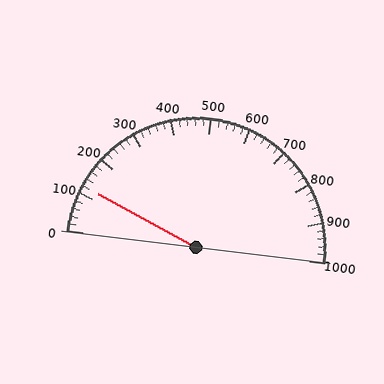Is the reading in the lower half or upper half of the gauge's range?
The reading is in the lower half of the range (0 to 1000).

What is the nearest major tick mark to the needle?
The nearest major tick mark is 100.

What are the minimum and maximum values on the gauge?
The gauge ranges from 0 to 1000.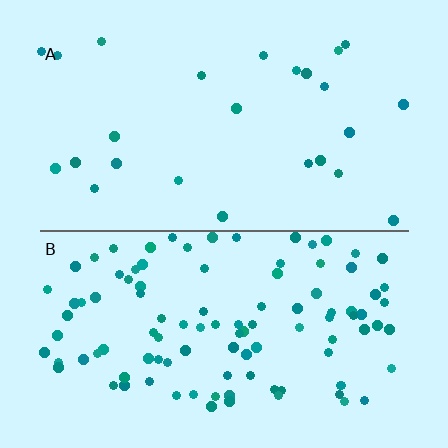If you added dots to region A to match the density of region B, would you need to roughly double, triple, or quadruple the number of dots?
Approximately quadruple.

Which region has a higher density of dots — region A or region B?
B (the bottom).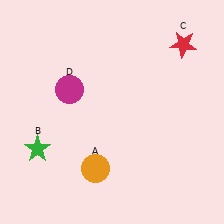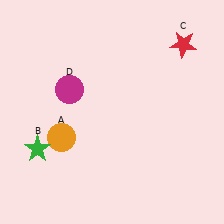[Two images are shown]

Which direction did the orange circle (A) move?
The orange circle (A) moved left.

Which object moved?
The orange circle (A) moved left.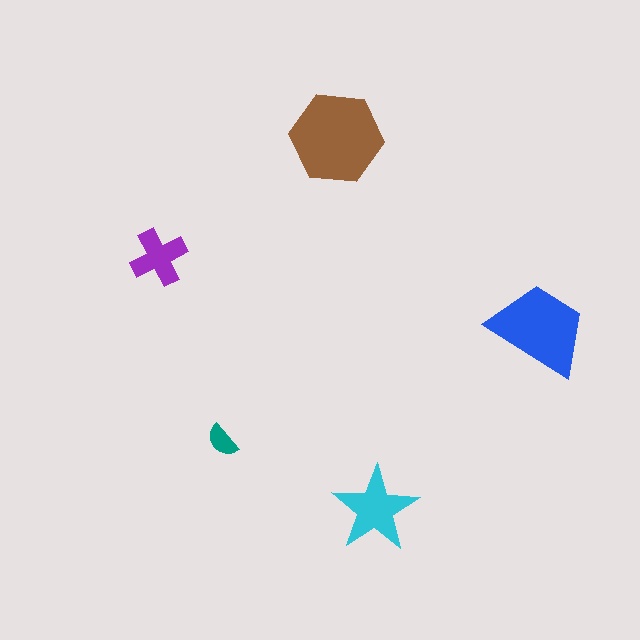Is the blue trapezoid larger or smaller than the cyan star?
Larger.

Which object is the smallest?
The teal semicircle.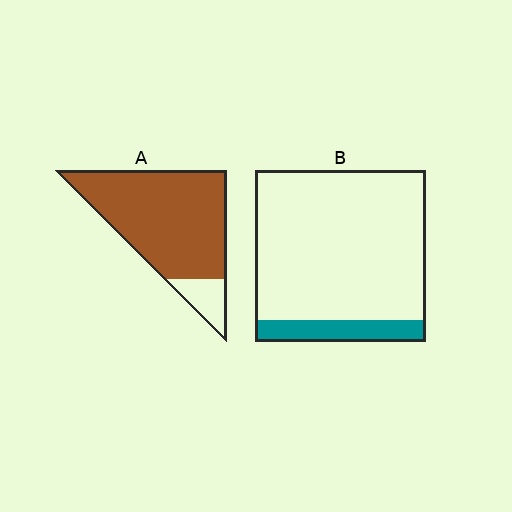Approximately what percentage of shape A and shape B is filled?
A is approximately 85% and B is approximately 15%.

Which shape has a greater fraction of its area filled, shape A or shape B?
Shape A.